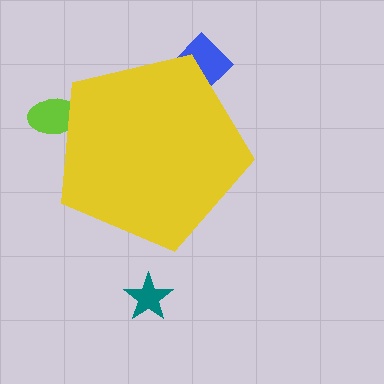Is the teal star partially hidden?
No, the teal star is fully visible.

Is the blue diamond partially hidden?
Yes, the blue diamond is partially hidden behind the yellow pentagon.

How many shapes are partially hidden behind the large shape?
2 shapes are partially hidden.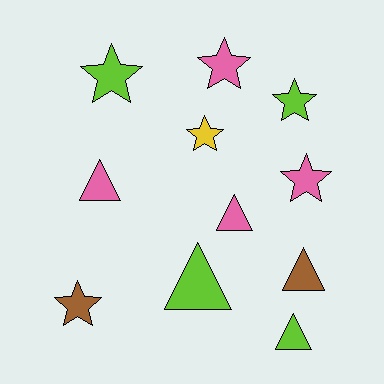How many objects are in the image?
There are 11 objects.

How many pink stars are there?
There are 2 pink stars.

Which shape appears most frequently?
Star, with 6 objects.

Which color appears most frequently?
Lime, with 4 objects.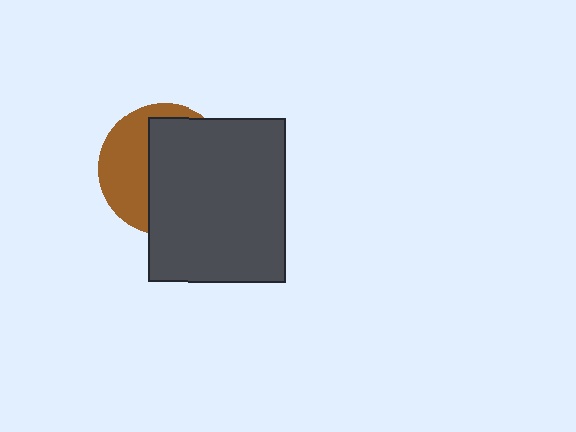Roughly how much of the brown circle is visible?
A small part of it is visible (roughly 39%).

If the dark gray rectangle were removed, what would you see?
You would see the complete brown circle.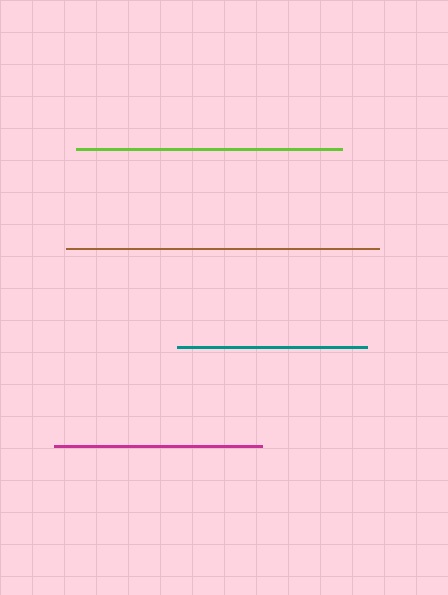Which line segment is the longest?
The brown line is the longest at approximately 313 pixels.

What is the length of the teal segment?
The teal segment is approximately 190 pixels long.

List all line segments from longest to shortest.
From longest to shortest: brown, lime, magenta, teal.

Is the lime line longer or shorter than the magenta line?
The lime line is longer than the magenta line.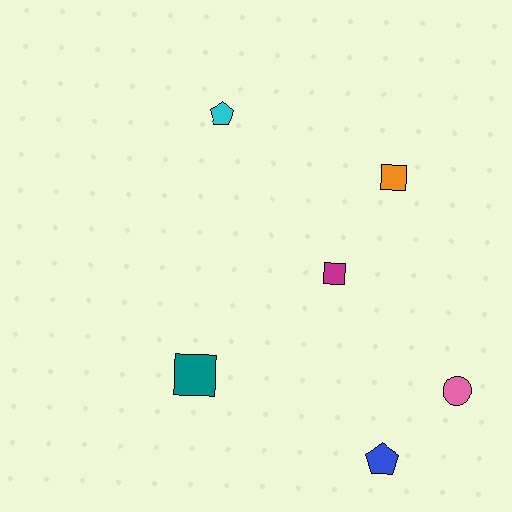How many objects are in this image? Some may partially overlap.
There are 6 objects.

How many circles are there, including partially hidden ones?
There is 1 circle.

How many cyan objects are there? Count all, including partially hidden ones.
There is 1 cyan object.